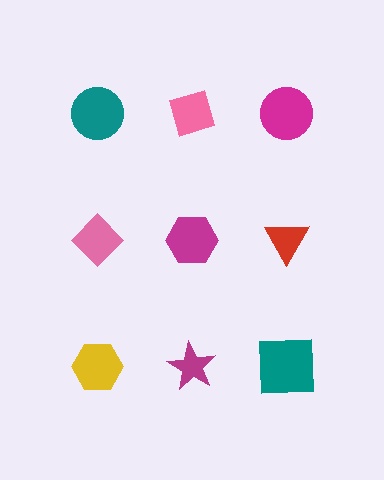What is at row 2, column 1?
A pink diamond.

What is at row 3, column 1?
A yellow hexagon.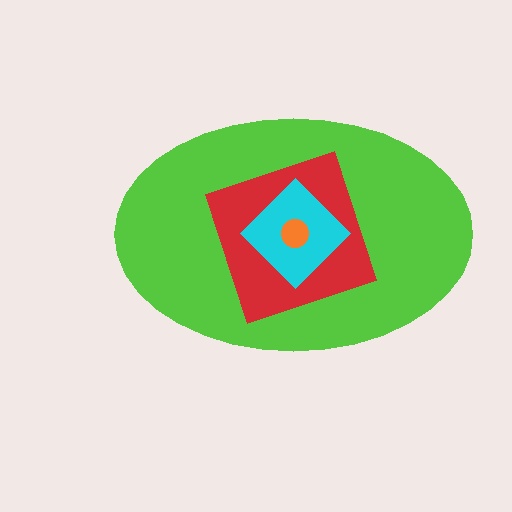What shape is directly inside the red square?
The cyan diamond.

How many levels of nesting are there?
4.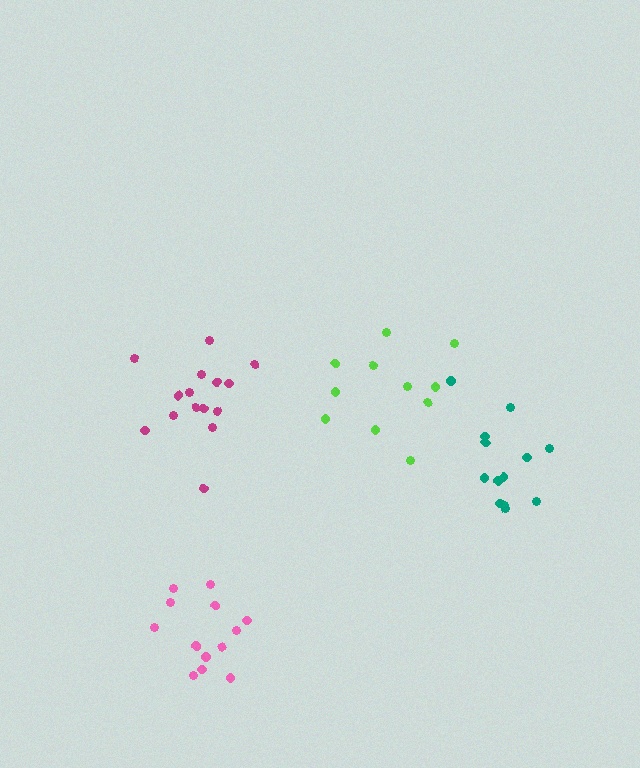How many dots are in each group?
Group 1: 13 dots, Group 2: 13 dots, Group 3: 15 dots, Group 4: 11 dots (52 total).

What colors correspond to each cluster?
The clusters are colored: teal, pink, magenta, lime.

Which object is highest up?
The lime cluster is topmost.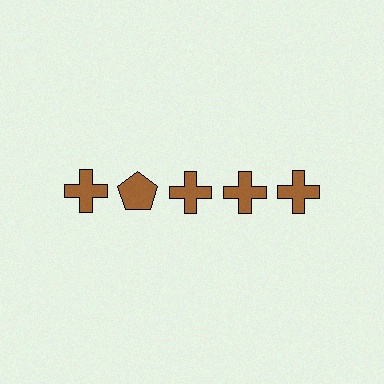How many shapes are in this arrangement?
There are 5 shapes arranged in a grid pattern.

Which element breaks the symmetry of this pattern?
The brown pentagon in the top row, second from left column breaks the symmetry. All other shapes are brown crosses.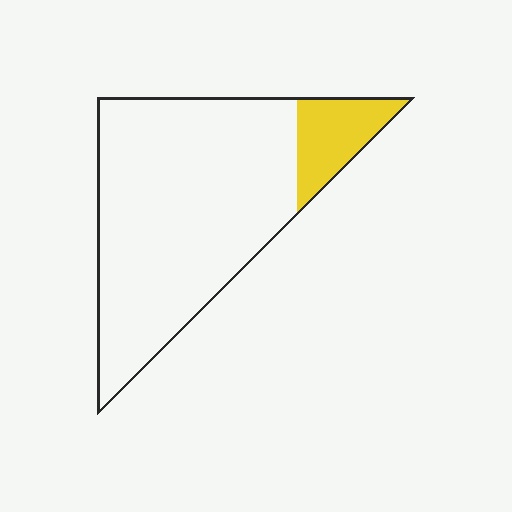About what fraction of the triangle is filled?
About one eighth (1/8).